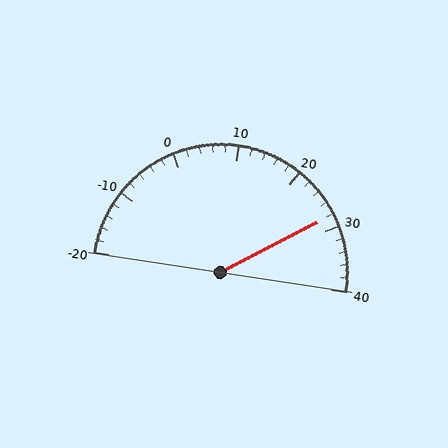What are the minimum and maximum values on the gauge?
The gauge ranges from -20 to 40.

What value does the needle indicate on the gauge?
The needle indicates approximately 28.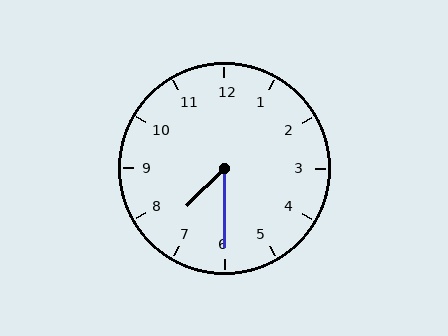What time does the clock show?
7:30.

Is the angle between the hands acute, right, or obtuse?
It is acute.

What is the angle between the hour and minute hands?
Approximately 45 degrees.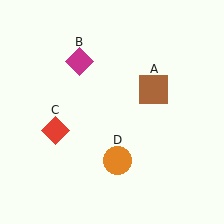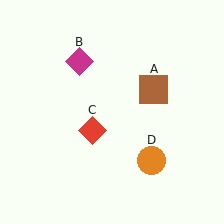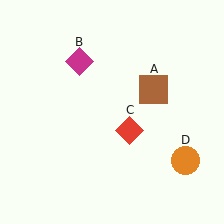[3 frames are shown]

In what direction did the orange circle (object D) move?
The orange circle (object D) moved right.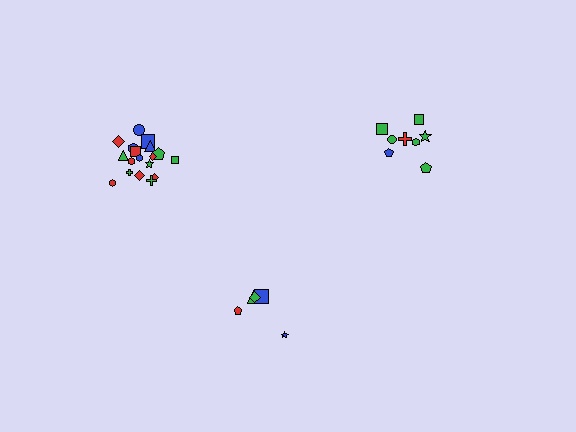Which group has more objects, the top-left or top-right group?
The top-left group.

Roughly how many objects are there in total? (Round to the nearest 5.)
Roughly 30 objects in total.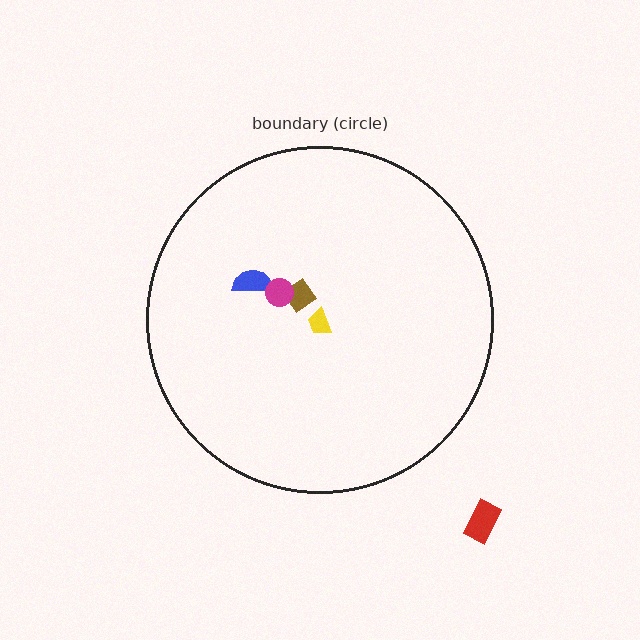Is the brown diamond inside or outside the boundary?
Inside.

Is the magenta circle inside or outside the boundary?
Inside.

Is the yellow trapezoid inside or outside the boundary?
Inside.